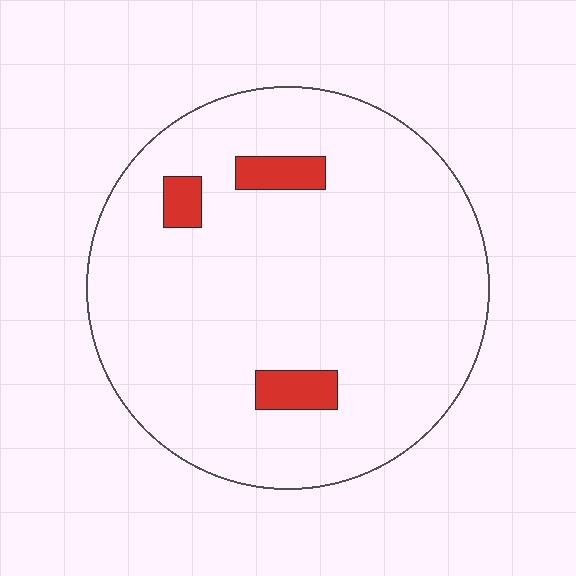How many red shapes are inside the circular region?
3.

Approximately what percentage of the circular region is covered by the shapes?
Approximately 5%.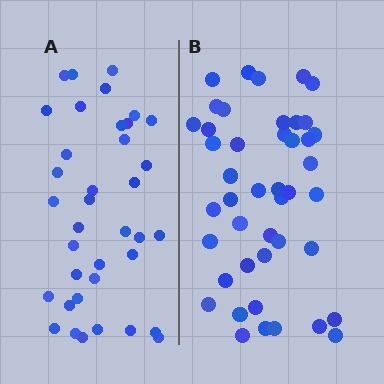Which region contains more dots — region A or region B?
Region B (the right region) has more dots.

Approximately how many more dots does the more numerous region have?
Region B has roughly 8 or so more dots than region A.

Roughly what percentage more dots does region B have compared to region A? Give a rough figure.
About 20% more.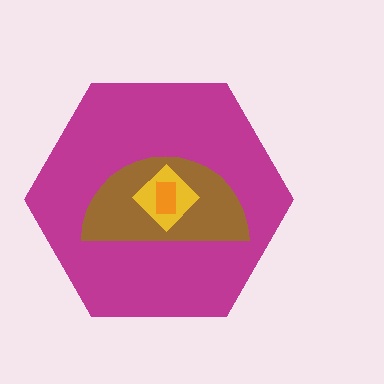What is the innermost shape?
The orange rectangle.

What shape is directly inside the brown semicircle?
The yellow diamond.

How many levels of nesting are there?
4.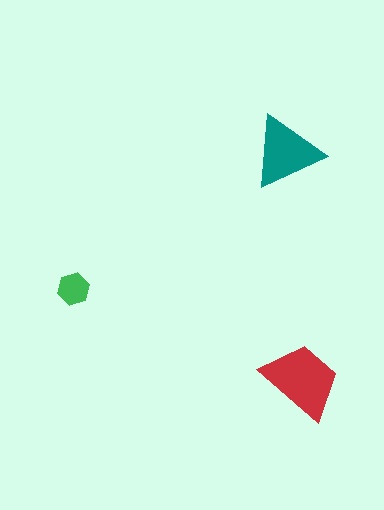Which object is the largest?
The red trapezoid.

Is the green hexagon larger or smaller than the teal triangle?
Smaller.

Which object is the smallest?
The green hexagon.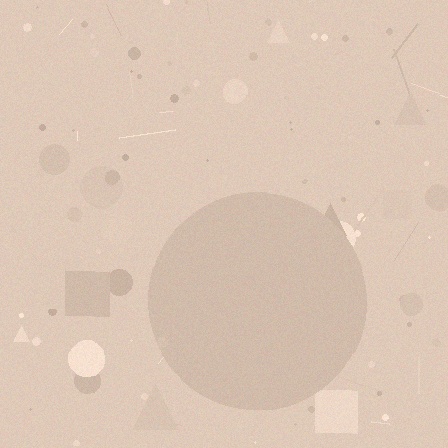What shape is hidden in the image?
A circle is hidden in the image.